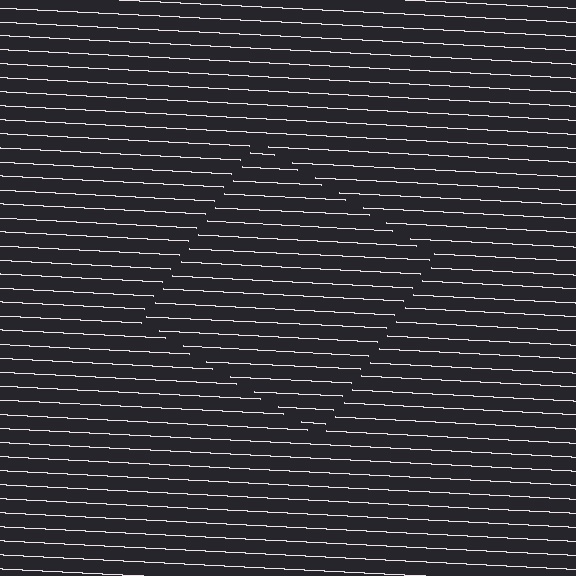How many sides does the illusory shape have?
4 sides — the line-ends trace a square.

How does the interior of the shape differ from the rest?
The interior of the shape contains the same grating, shifted by half a period — the contour is defined by the phase discontinuity where line-ends from the inner and outer gratings abut.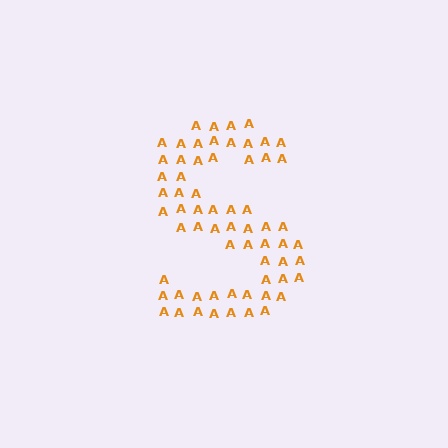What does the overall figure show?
The overall figure shows the letter S.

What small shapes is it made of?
It is made of small letter A's.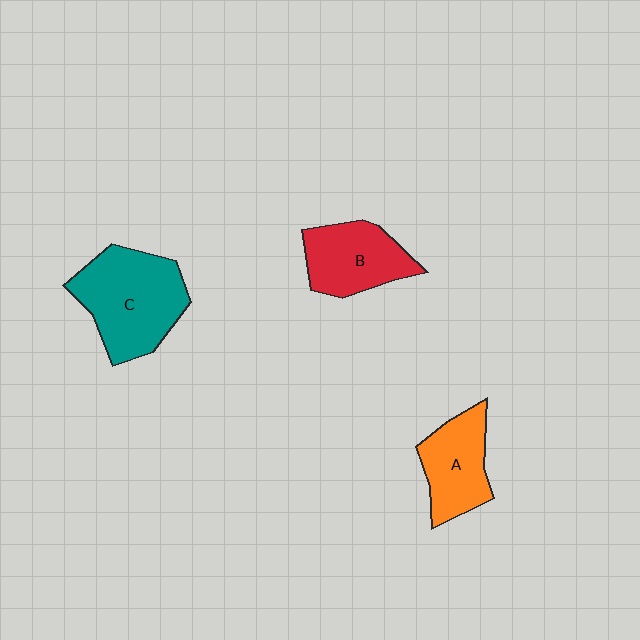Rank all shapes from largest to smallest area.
From largest to smallest: C (teal), B (red), A (orange).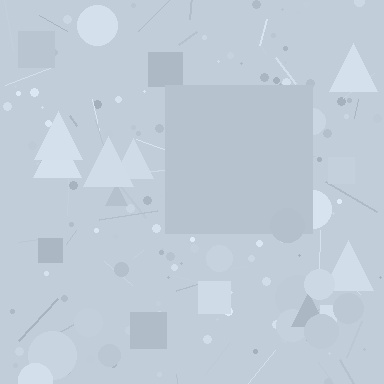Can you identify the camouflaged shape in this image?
The camouflaged shape is a square.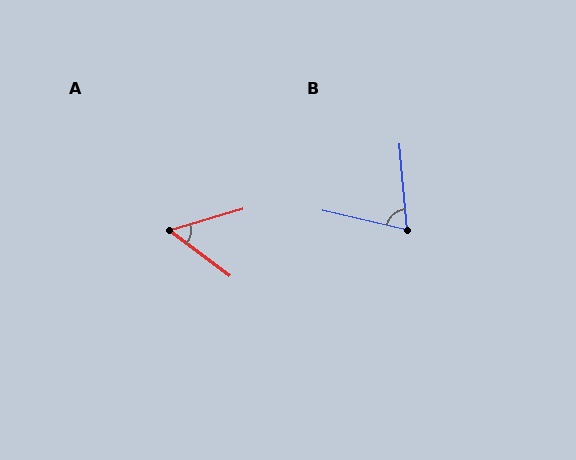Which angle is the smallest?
A, at approximately 53 degrees.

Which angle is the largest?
B, at approximately 72 degrees.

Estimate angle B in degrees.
Approximately 72 degrees.